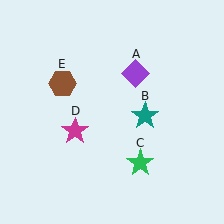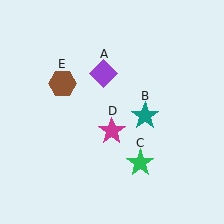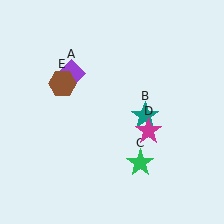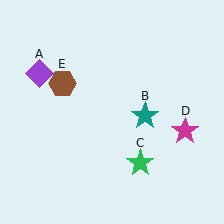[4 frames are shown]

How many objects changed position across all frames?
2 objects changed position: purple diamond (object A), magenta star (object D).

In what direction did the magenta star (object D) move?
The magenta star (object D) moved right.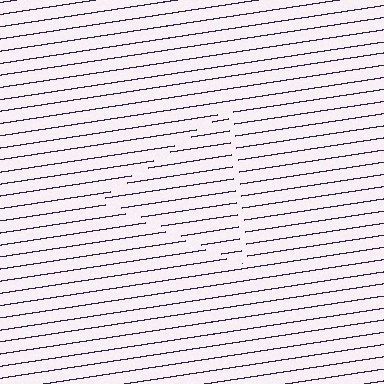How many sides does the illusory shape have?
3 sides — the line-ends trace a triangle.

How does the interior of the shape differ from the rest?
The interior of the shape contains the same grating, shifted by half a period — the contour is defined by the phase discontinuity where line-ends from the inner and outer gratings abut.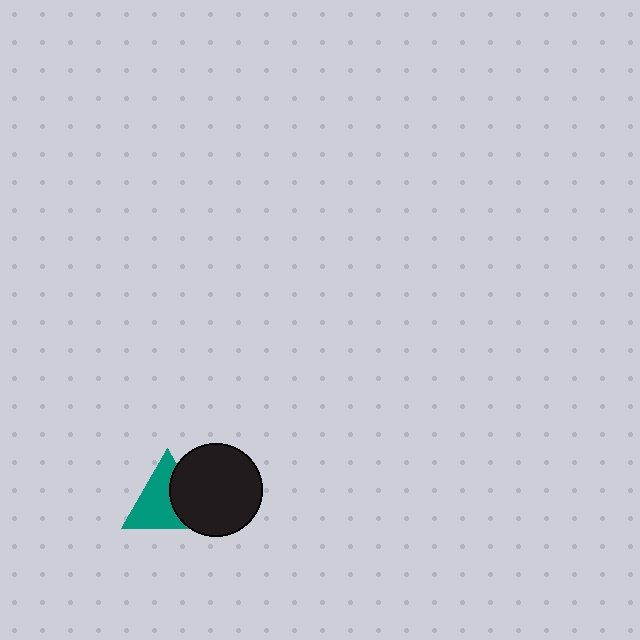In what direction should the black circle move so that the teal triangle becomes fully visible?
The black circle should move right. That is the shortest direction to clear the overlap and leave the teal triangle fully visible.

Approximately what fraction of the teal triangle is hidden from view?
Roughly 37% of the teal triangle is hidden behind the black circle.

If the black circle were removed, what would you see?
You would see the complete teal triangle.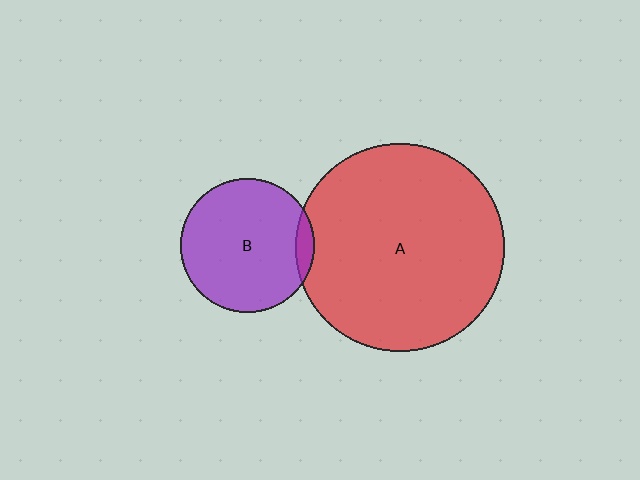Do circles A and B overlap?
Yes.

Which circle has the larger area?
Circle A (red).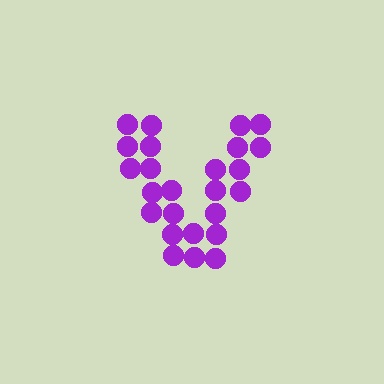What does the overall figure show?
The overall figure shows the letter V.